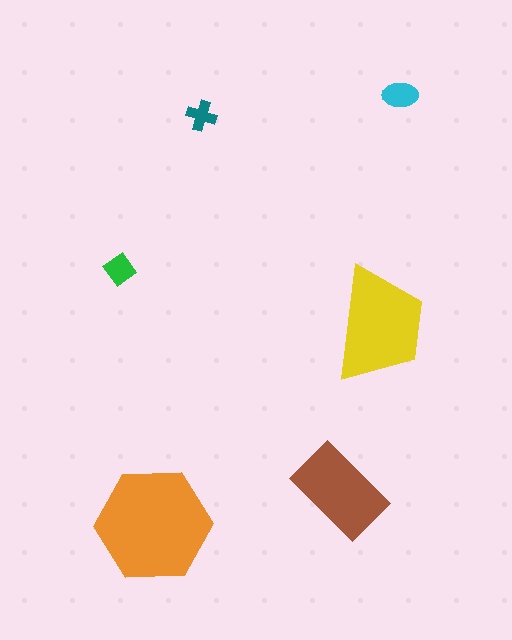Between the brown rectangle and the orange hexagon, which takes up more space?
The orange hexagon.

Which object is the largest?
The orange hexagon.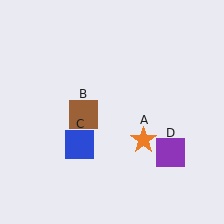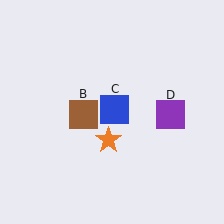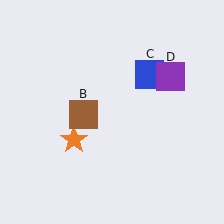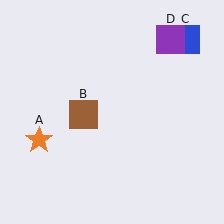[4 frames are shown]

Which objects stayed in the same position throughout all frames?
Brown square (object B) remained stationary.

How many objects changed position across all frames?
3 objects changed position: orange star (object A), blue square (object C), purple square (object D).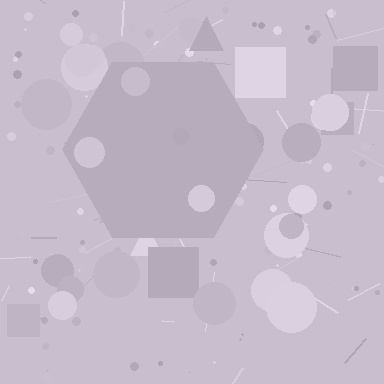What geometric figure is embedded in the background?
A hexagon is embedded in the background.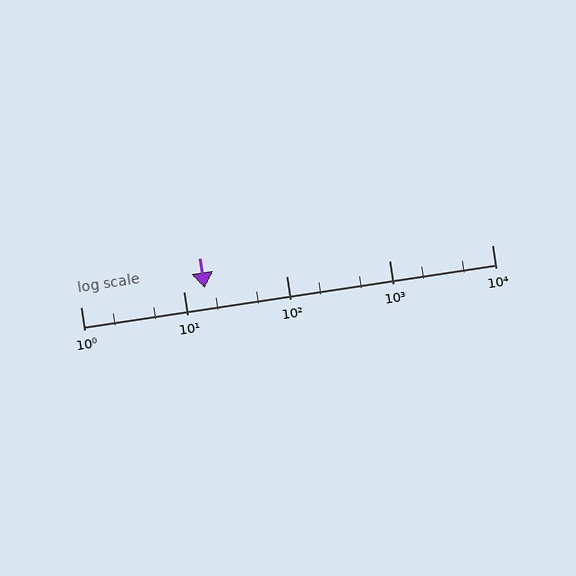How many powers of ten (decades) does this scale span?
The scale spans 4 decades, from 1 to 10000.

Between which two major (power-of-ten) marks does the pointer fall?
The pointer is between 10 and 100.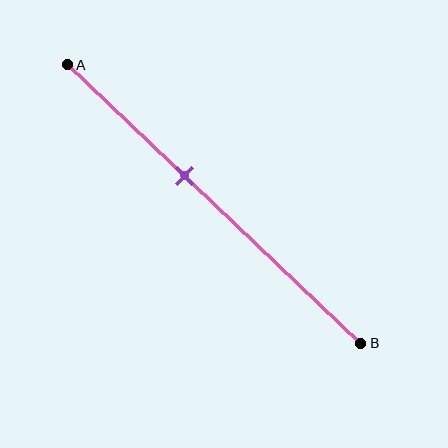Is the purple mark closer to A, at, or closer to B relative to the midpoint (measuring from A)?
The purple mark is closer to point A than the midpoint of segment AB.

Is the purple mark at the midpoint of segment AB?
No, the mark is at about 40% from A, not at the 50% midpoint.